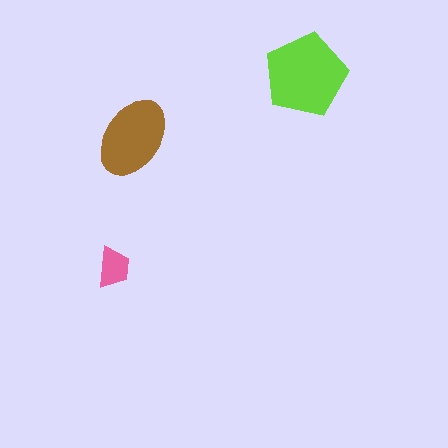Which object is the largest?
The lime pentagon.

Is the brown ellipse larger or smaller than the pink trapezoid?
Larger.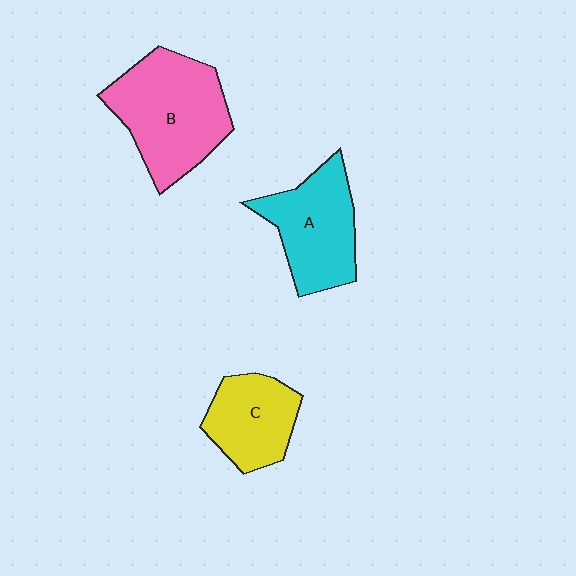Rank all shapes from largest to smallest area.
From largest to smallest: B (pink), A (cyan), C (yellow).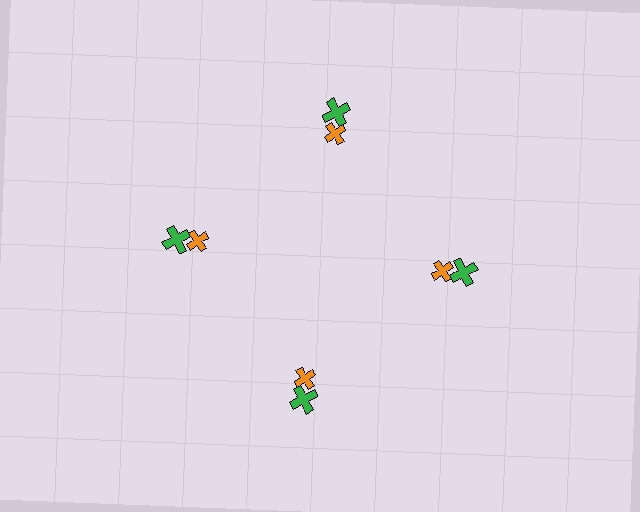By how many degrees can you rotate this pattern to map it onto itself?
The pattern maps onto itself every 90 degrees of rotation.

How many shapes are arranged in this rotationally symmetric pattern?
There are 8 shapes, arranged in 4 groups of 2.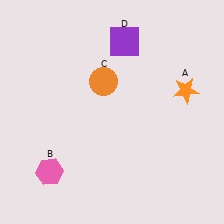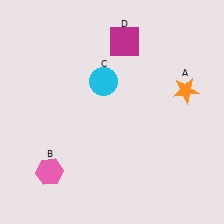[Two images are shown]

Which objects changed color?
C changed from orange to cyan. D changed from purple to magenta.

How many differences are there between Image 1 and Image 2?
There are 2 differences between the two images.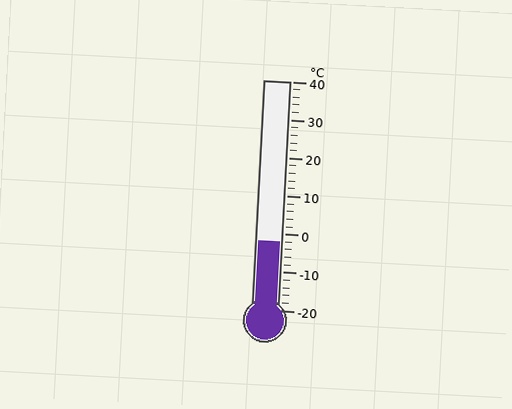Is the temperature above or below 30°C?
The temperature is below 30°C.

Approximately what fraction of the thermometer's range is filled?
The thermometer is filled to approximately 30% of its range.